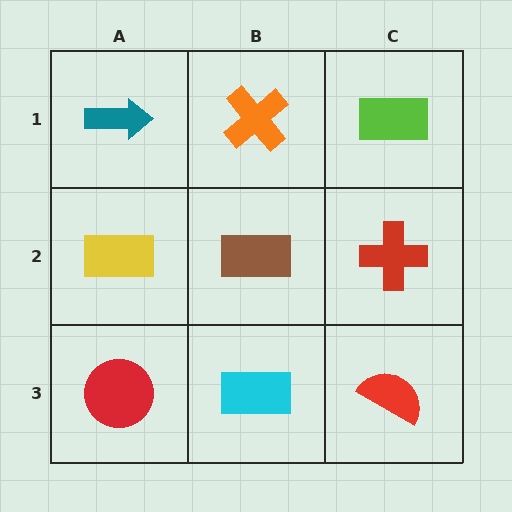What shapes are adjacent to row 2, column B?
An orange cross (row 1, column B), a cyan rectangle (row 3, column B), a yellow rectangle (row 2, column A), a red cross (row 2, column C).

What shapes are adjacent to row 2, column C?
A lime rectangle (row 1, column C), a red semicircle (row 3, column C), a brown rectangle (row 2, column B).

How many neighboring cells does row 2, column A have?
3.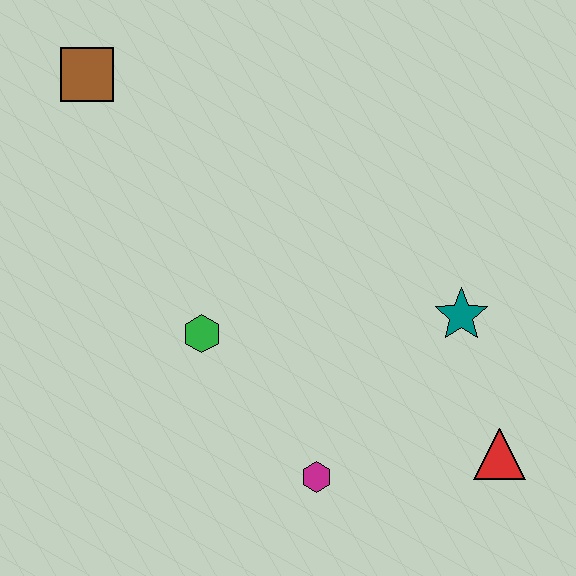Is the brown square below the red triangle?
No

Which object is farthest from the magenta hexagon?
The brown square is farthest from the magenta hexagon.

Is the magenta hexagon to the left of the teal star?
Yes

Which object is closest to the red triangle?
The teal star is closest to the red triangle.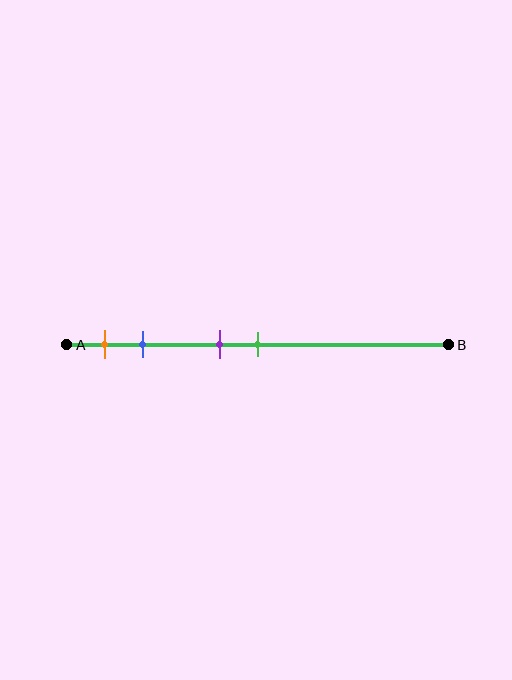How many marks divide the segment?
There are 4 marks dividing the segment.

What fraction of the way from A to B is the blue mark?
The blue mark is approximately 20% (0.2) of the way from A to B.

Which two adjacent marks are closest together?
The purple and green marks are the closest adjacent pair.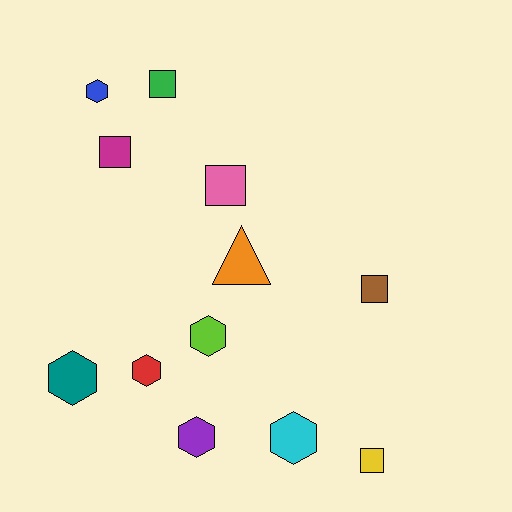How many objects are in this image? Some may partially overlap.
There are 12 objects.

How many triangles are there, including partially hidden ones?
There is 1 triangle.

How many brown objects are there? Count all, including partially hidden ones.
There is 1 brown object.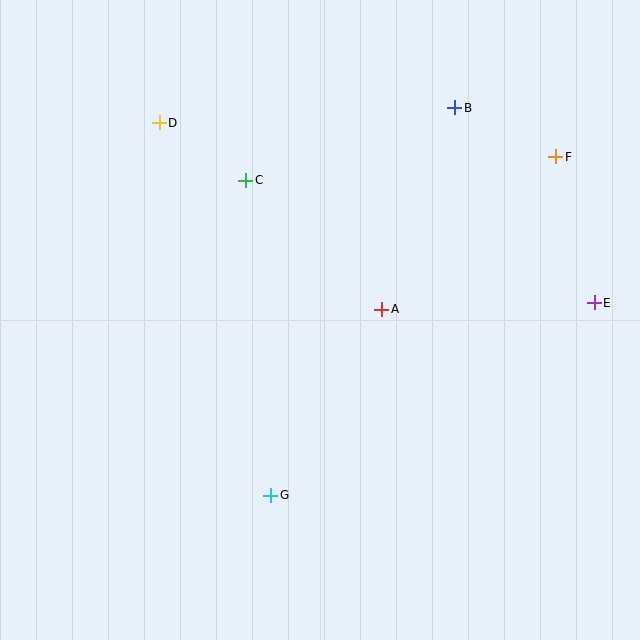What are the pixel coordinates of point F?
Point F is at (556, 157).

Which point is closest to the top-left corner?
Point D is closest to the top-left corner.